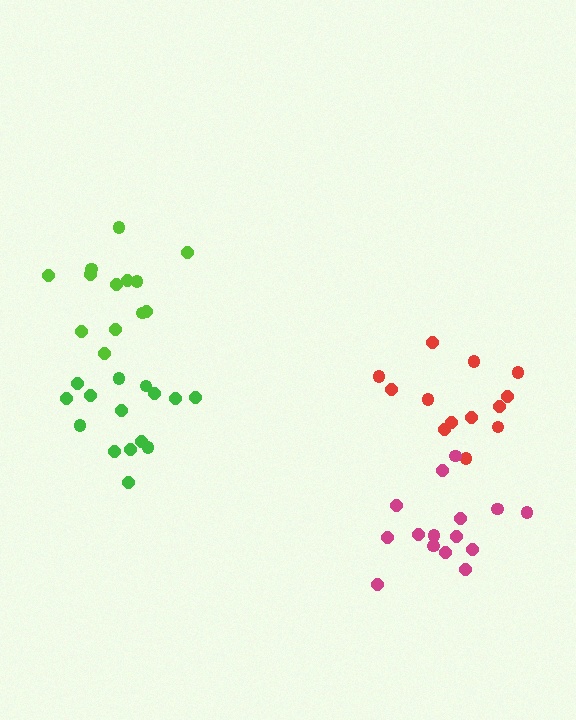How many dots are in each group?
Group 1: 13 dots, Group 2: 15 dots, Group 3: 15 dots, Group 4: 13 dots (56 total).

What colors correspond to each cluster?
The clusters are colored: red, green, magenta, lime.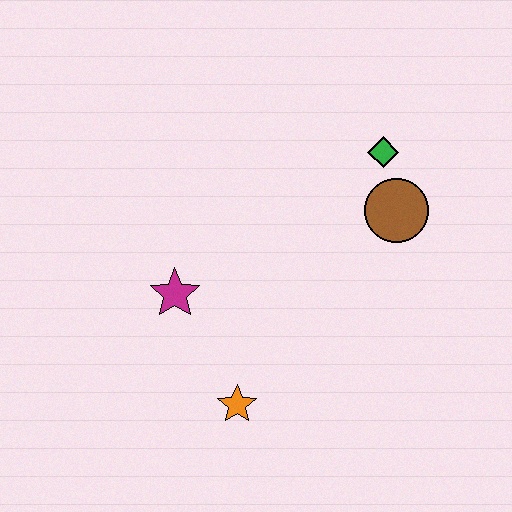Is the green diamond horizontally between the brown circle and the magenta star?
Yes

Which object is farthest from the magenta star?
The green diamond is farthest from the magenta star.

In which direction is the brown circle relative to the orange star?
The brown circle is above the orange star.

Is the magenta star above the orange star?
Yes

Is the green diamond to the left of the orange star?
No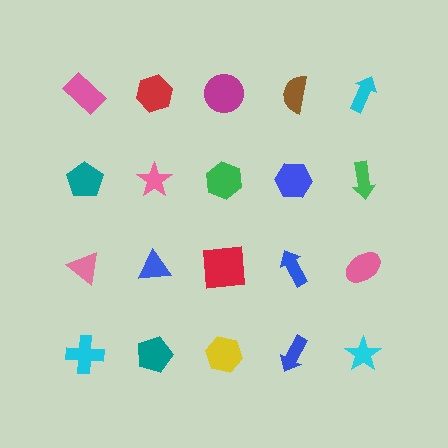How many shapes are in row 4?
5 shapes.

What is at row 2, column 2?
A pink star.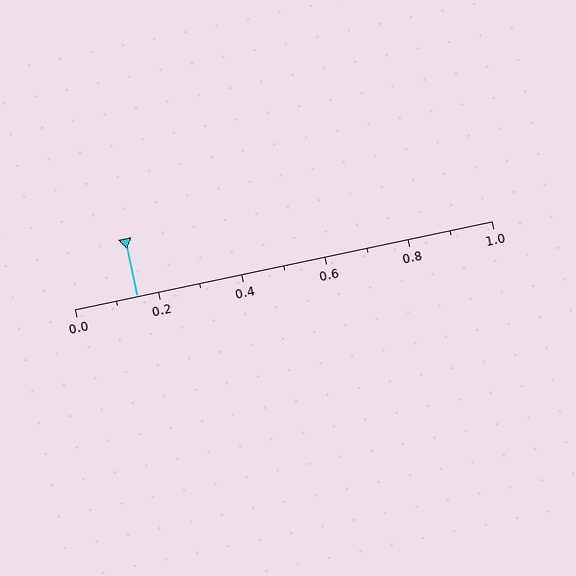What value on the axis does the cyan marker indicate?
The marker indicates approximately 0.15.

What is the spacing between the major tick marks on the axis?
The major ticks are spaced 0.2 apart.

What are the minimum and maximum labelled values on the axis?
The axis runs from 0.0 to 1.0.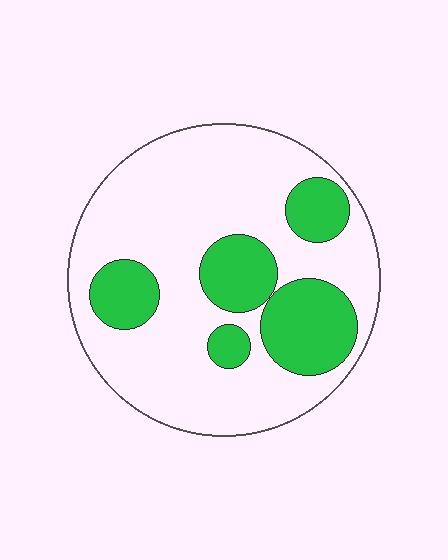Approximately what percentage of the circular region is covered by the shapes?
Approximately 25%.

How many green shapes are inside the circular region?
5.